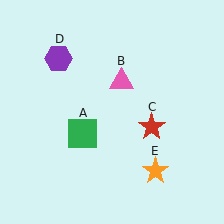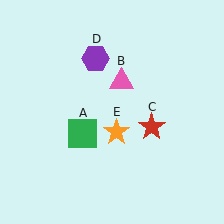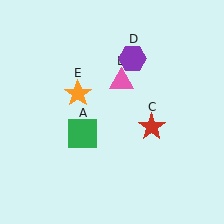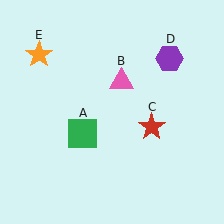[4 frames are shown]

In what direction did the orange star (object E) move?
The orange star (object E) moved up and to the left.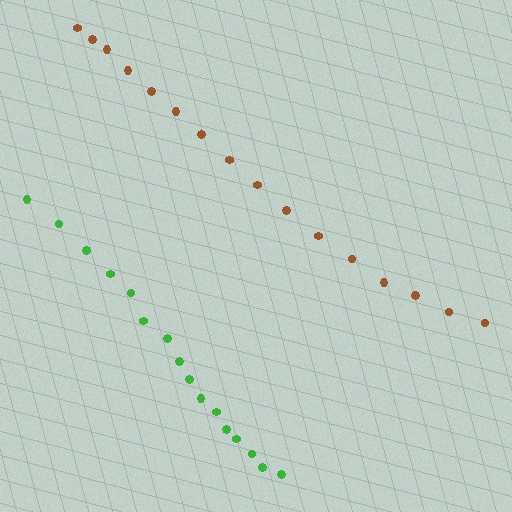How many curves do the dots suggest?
There are 2 distinct paths.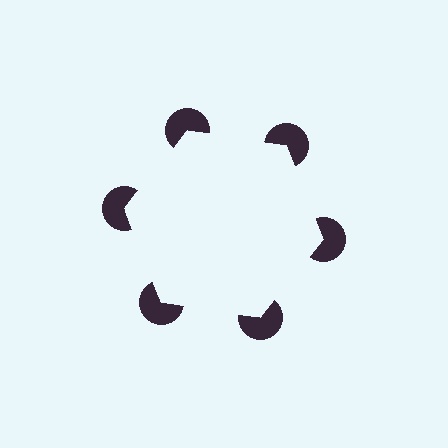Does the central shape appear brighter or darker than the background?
It typically appears slightly brighter than the background, even though no actual brightness change is drawn.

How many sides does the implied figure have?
6 sides.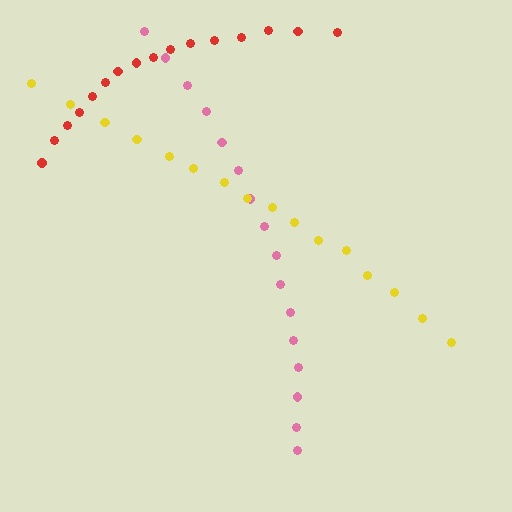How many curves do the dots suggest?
There are 3 distinct paths.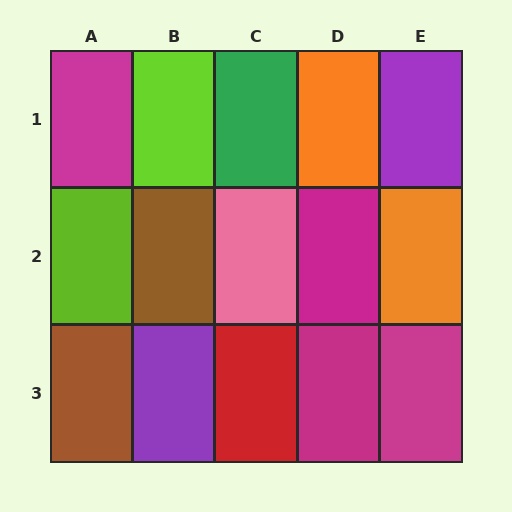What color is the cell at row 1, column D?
Orange.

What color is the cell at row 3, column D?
Magenta.